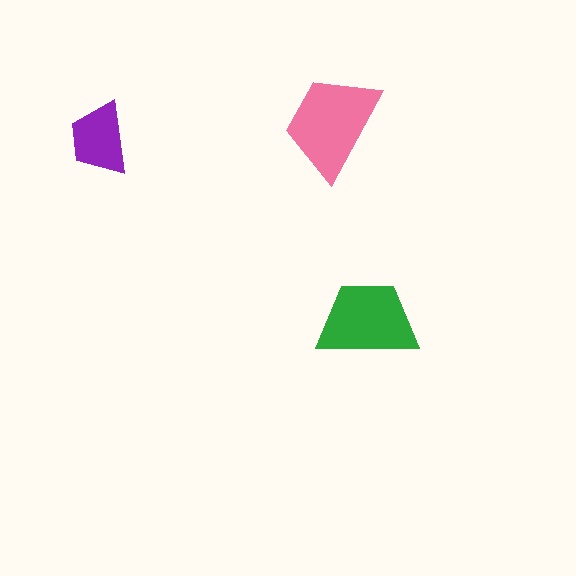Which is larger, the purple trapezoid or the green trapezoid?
The green one.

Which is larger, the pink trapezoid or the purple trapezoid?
The pink one.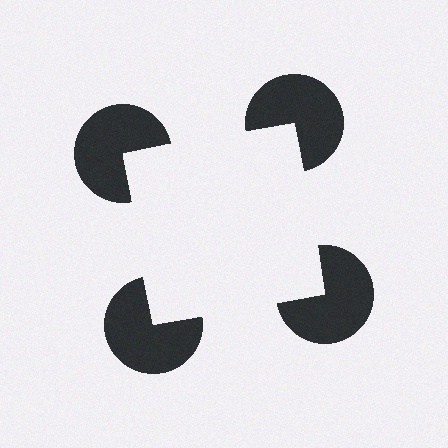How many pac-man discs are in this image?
There are 4 — one at each vertex of the illusory square.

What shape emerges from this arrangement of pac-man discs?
An illusory square — its edges are inferred from the aligned wedge cuts in the pac-man discs, not physically drawn.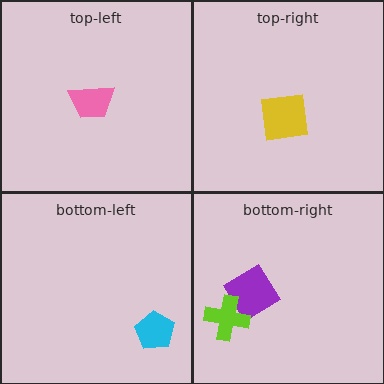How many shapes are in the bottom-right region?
2.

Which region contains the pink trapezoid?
The top-left region.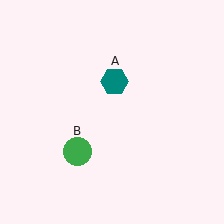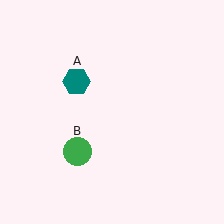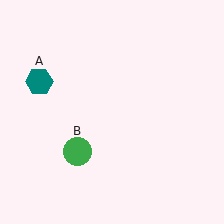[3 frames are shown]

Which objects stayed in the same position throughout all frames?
Green circle (object B) remained stationary.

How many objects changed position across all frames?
1 object changed position: teal hexagon (object A).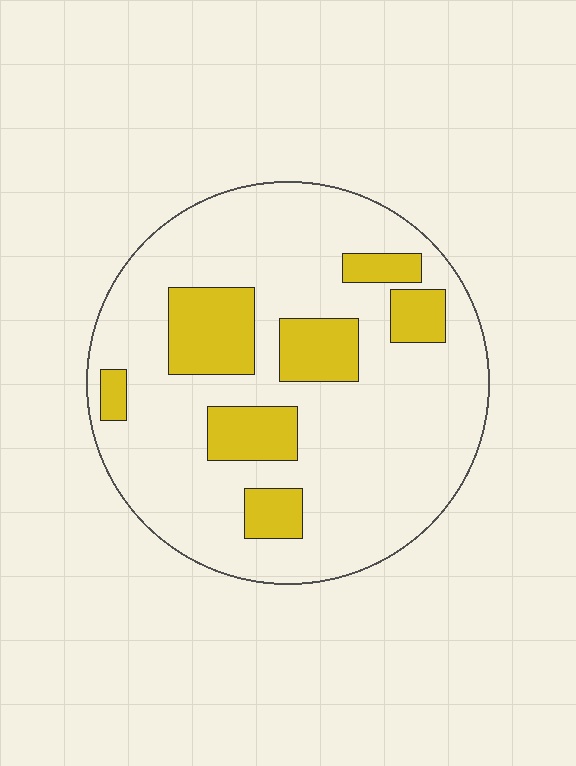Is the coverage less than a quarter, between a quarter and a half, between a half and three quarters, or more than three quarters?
Less than a quarter.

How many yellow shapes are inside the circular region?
7.